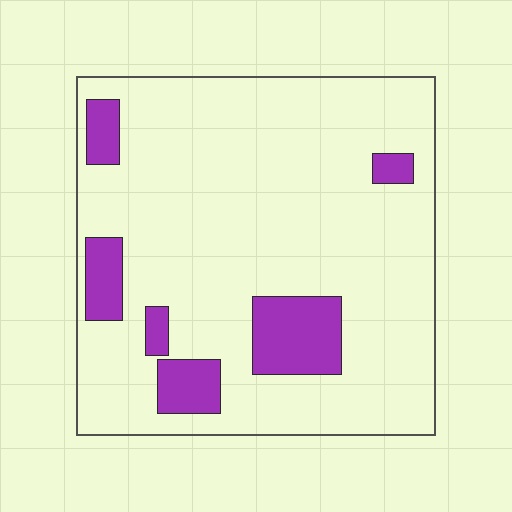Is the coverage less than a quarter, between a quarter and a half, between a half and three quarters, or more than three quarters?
Less than a quarter.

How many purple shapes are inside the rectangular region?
6.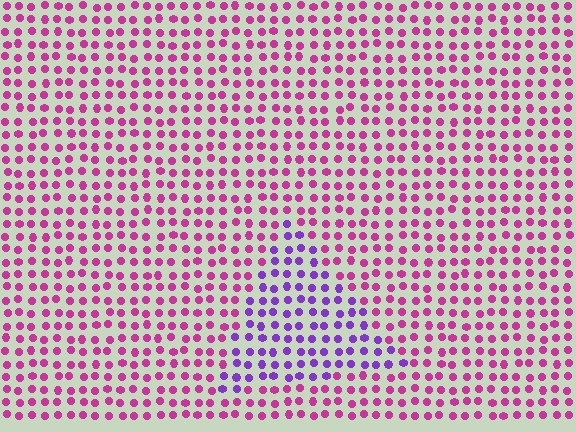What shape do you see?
I see a triangle.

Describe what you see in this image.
The image is filled with small magenta elements in a uniform arrangement. A triangle-shaped region is visible where the elements are tinted to a slightly different hue, forming a subtle color boundary.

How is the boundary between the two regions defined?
The boundary is defined purely by a slight shift in hue (about 45 degrees). Spacing, size, and orientation are identical on both sides.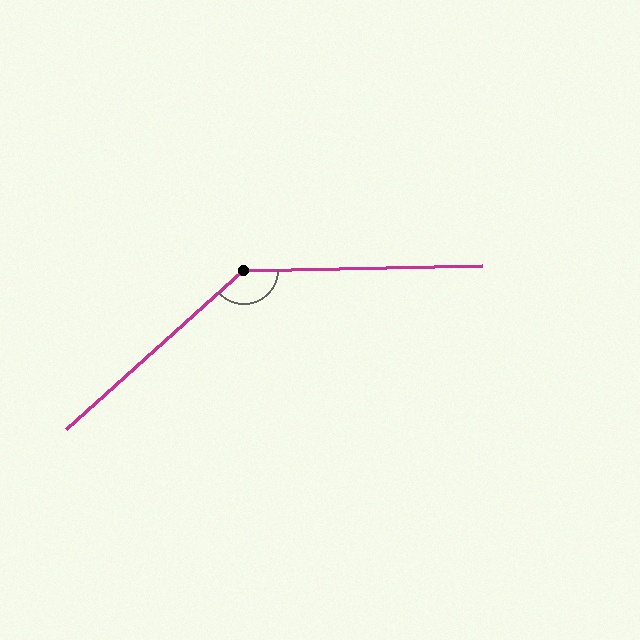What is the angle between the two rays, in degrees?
Approximately 139 degrees.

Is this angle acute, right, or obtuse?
It is obtuse.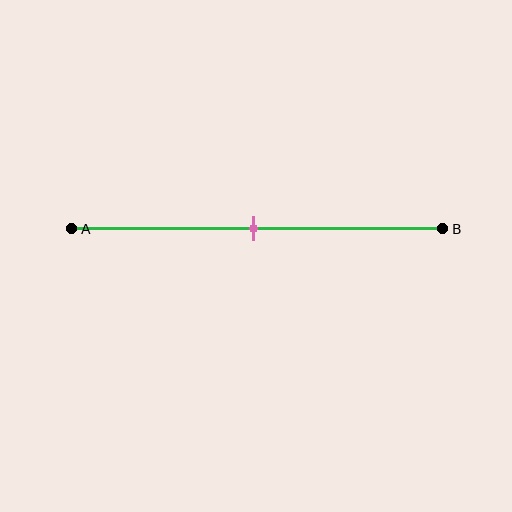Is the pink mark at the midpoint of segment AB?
Yes, the mark is approximately at the midpoint.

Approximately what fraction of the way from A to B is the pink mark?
The pink mark is approximately 50% of the way from A to B.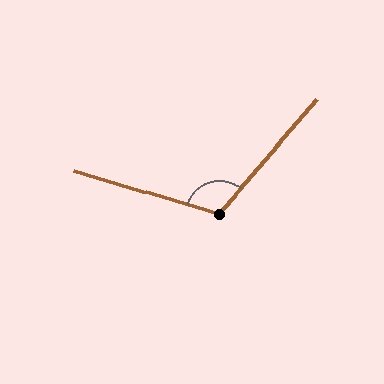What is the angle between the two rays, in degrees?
Approximately 114 degrees.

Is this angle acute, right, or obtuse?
It is obtuse.